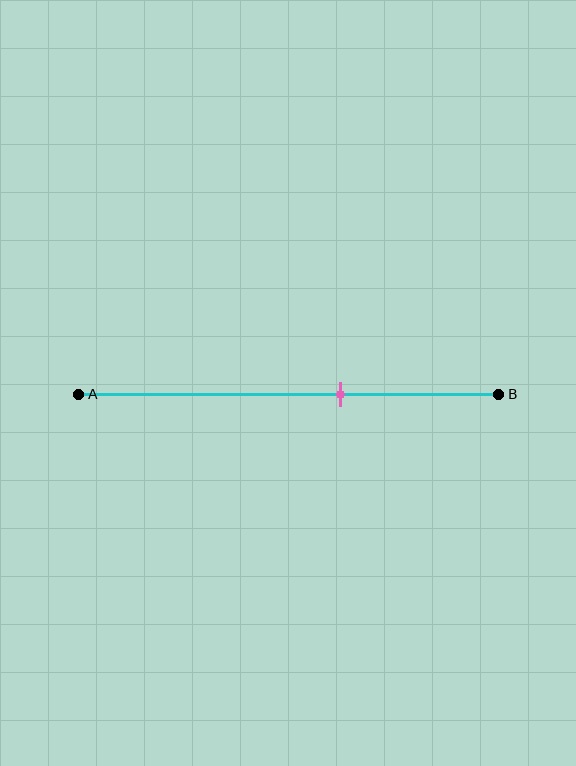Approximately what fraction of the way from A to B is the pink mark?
The pink mark is approximately 60% of the way from A to B.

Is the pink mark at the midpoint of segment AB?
No, the mark is at about 60% from A, not at the 50% midpoint.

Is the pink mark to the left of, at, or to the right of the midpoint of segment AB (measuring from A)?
The pink mark is to the right of the midpoint of segment AB.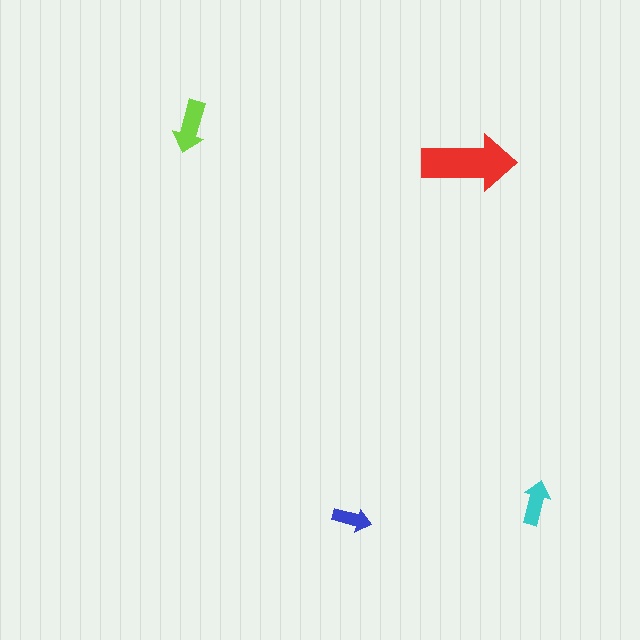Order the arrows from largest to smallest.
the red one, the lime one, the cyan one, the blue one.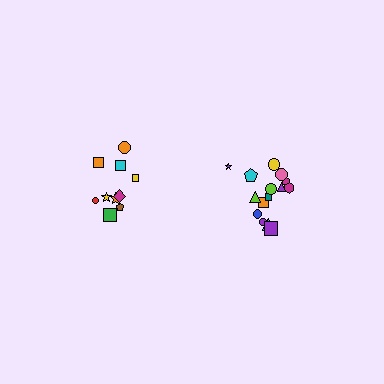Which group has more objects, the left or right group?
The right group.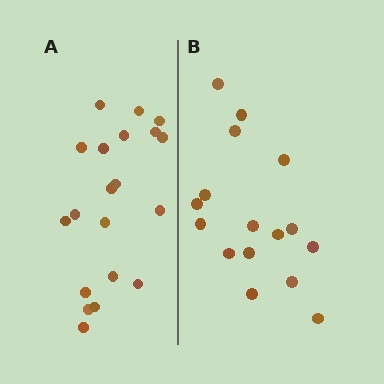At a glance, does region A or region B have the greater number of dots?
Region A (the left region) has more dots.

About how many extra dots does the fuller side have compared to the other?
Region A has about 4 more dots than region B.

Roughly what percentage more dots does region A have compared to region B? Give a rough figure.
About 25% more.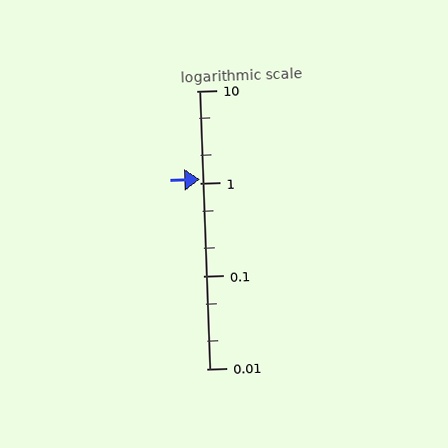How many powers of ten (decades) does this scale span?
The scale spans 3 decades, from 0.01 to 10.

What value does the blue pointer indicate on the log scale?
The pointer indicates approximately 1.1.